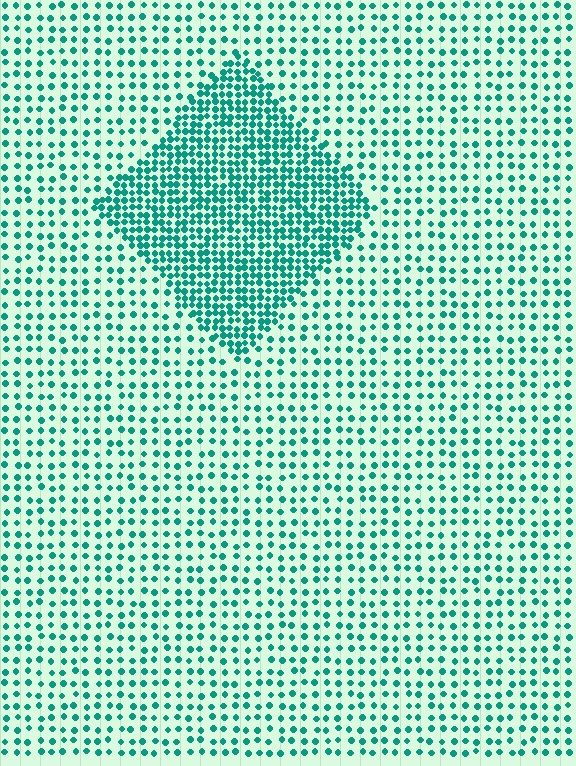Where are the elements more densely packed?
The elements are more densely packed inside the diamond boundary.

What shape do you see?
I see a diamond.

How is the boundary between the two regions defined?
The boundary is defined by a change in element density (approximately 2.3x ratio). All elements are the same color, size, and shape.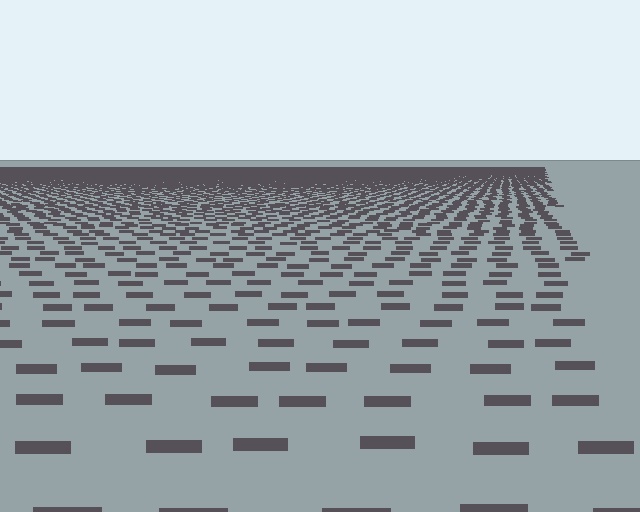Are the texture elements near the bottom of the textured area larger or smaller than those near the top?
Larger. Near the bottom, elements are closer to the viewer and appear at a bigger on-screen size.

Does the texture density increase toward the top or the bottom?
Density increases toward the top.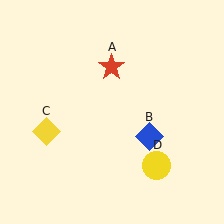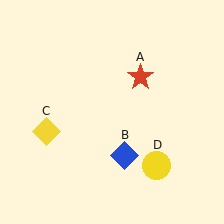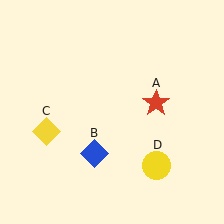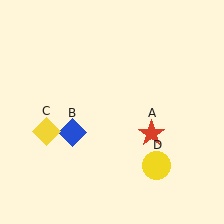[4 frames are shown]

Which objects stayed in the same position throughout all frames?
Yellow diamond (object C) and yellow circle (object D) remained stationary.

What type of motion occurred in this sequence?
The red star (object A), blue diamond (object B) rotated clockwise around the center of the scene.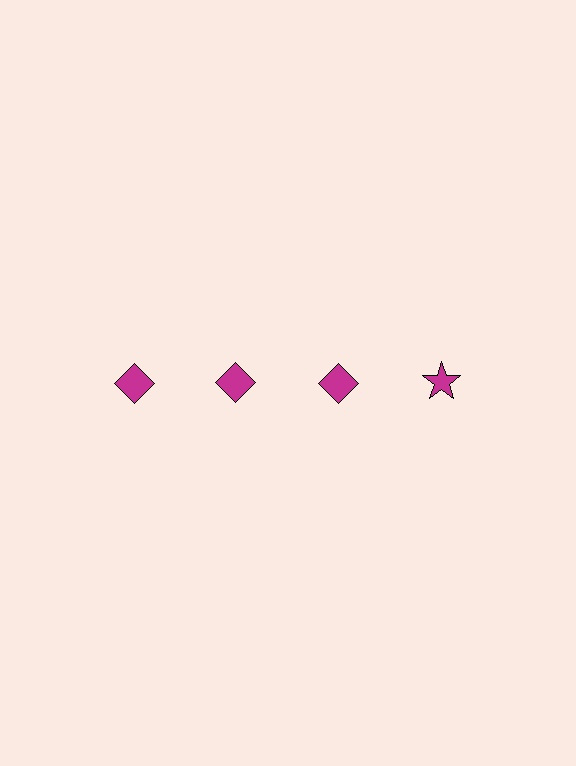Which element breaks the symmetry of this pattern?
The magenta star in the top row, second from right column breaks the symmetry. All other shapes are magenta diamonds.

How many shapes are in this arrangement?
There are 4 shapes arranged in a grid pattern.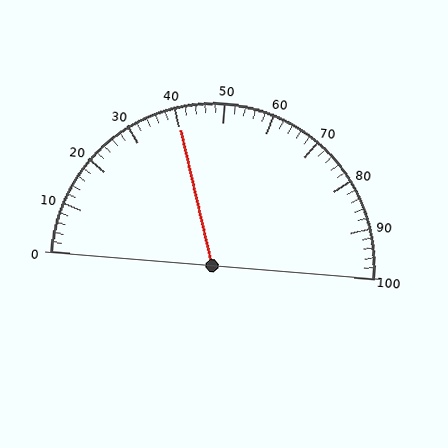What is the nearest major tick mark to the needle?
The nearest major tick mark is 40.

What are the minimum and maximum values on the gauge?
The gauge ranges from 0 to 100.